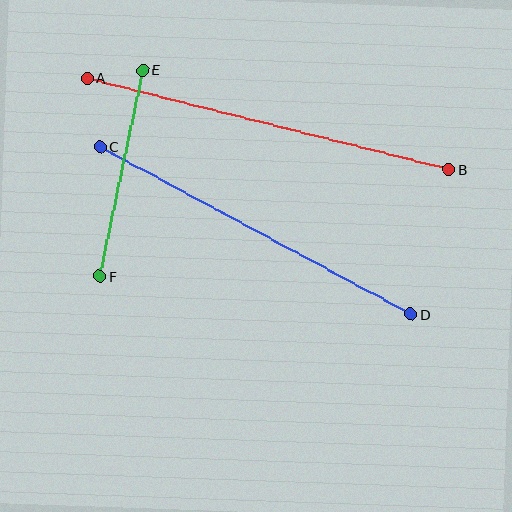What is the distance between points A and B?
The distance is approximately 373 pixels.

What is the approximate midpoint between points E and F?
The midpoint is at approximately (121, 173) pixels.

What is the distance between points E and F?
The distance is approximately 211 pixels.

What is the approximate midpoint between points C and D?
The midpoint is at approximately (255, 230) pixels.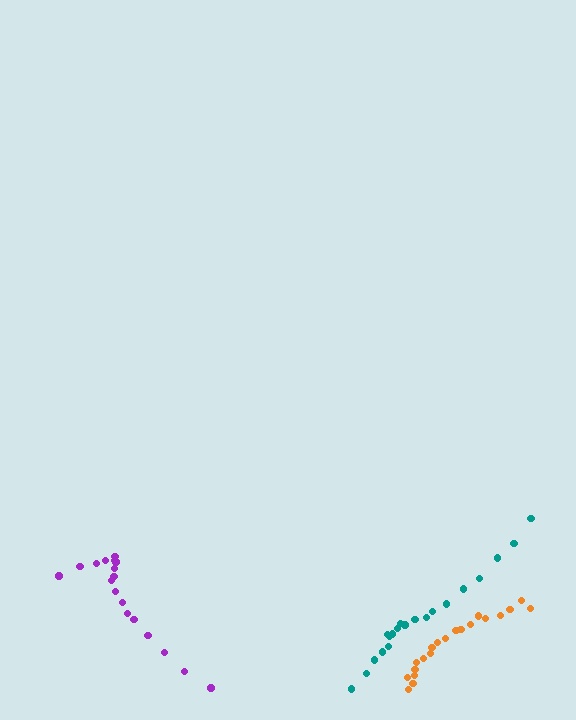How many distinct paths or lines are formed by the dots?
There are 3 distinct paths.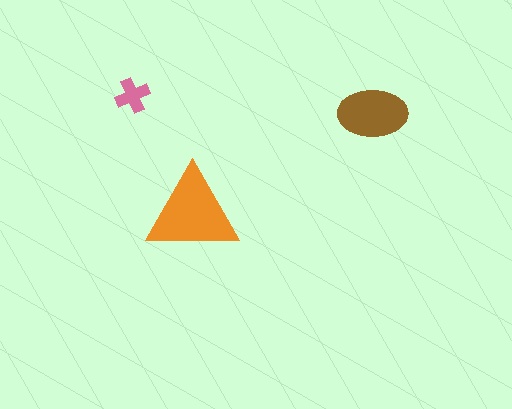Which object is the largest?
The orange triangle.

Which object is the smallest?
The pink cross.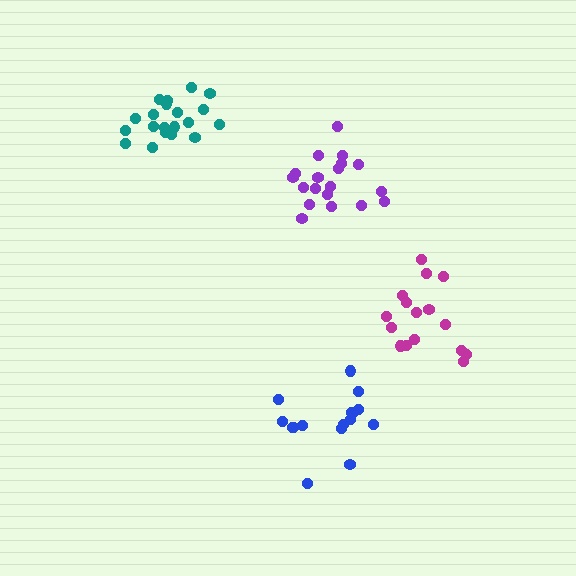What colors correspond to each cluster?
The clusters are colored: purple, magenta, blue, teal.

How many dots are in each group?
Group 1: 19 dots, Group 2: 16 dots, Group 3: 16 dots, Group 4: 21 dots (72 total).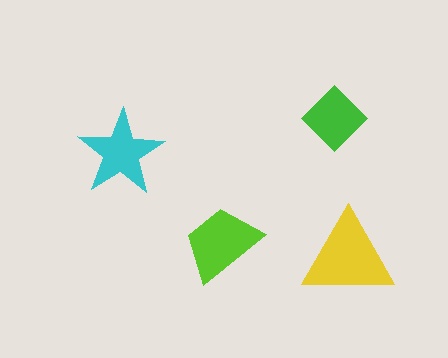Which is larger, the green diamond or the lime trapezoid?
The lime trapezoid.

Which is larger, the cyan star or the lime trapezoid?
The lime trapezoid.